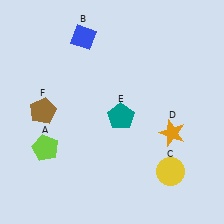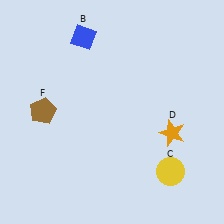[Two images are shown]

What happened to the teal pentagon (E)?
The teal pentagon (E) was removed in Image 2. It was in the bottom-right area of Image 1.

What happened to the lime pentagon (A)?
The lime pentagon (A) was removed in Image 2. It was in the bottom-left area of Image 1.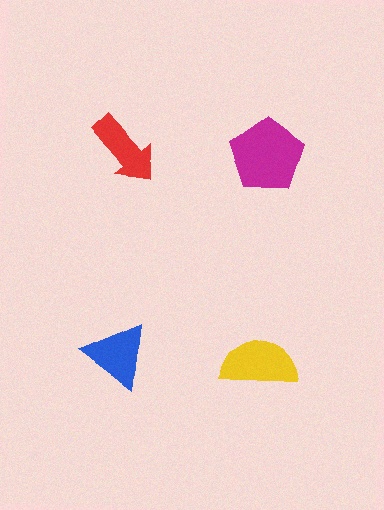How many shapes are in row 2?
2 shapes.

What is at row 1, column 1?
A red arrow.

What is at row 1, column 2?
A magenta pentagon.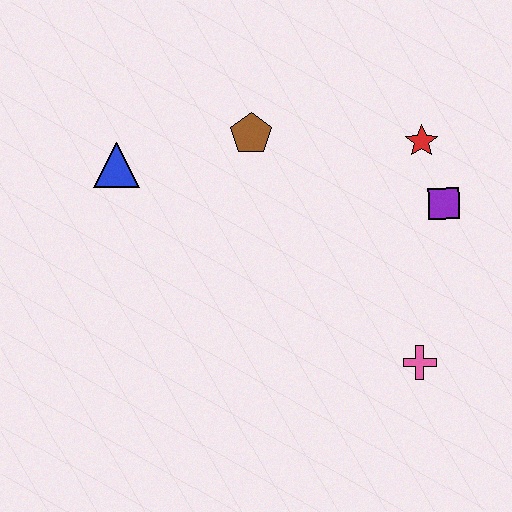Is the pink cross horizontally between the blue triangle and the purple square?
Yes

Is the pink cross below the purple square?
Yes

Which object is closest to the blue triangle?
The brown pentagon is closest to the blue triangle.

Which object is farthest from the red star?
The blue triangle is farthest from the red star.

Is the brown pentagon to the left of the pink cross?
Yes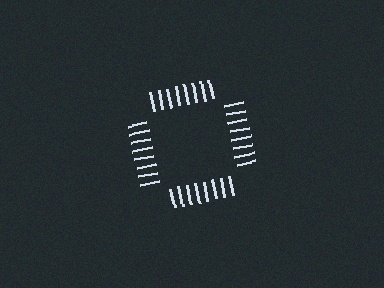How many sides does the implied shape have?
4 sides — the line-ends trace a square.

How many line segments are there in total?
32 — 8 along each of the 4 edges.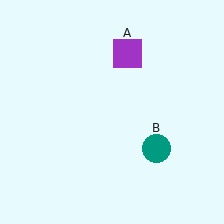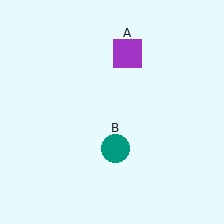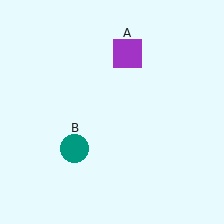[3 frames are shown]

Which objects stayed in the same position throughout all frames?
Purple square (object A) remained stationary.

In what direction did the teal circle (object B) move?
The teal circle (object B) moved left.